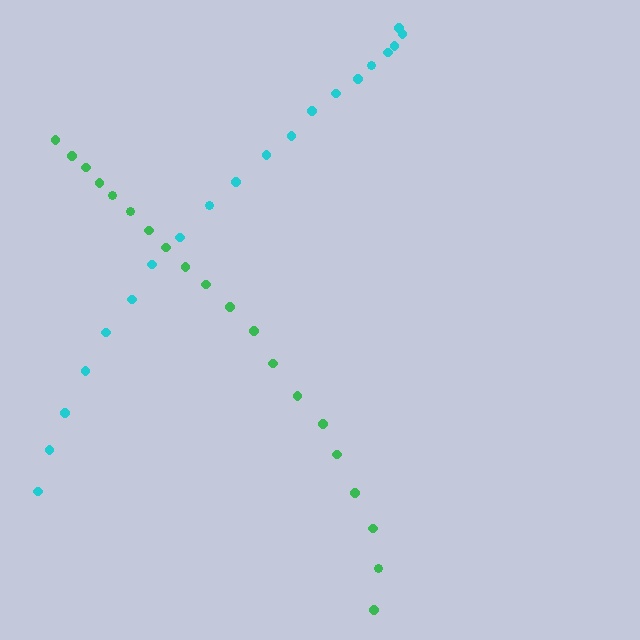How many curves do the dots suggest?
There are 2 distinct paths.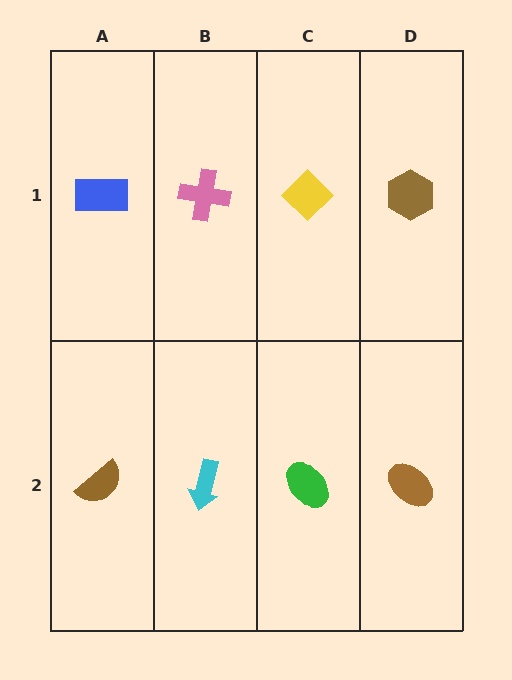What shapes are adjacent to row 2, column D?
A brown hexagon (row 1, column D), a green ellipse (row 2, column C).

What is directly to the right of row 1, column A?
A pink cross.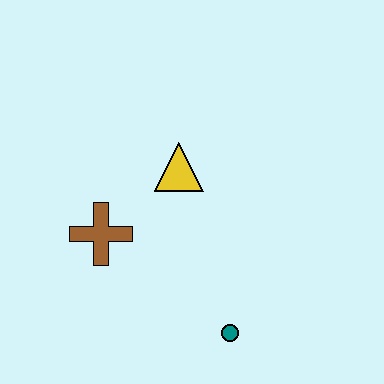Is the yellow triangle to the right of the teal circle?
No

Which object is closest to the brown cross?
The yellow triangle is closest to the brown cross.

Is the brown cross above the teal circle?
Yes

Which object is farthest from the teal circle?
The yellow triangle is farthest from the teal circle.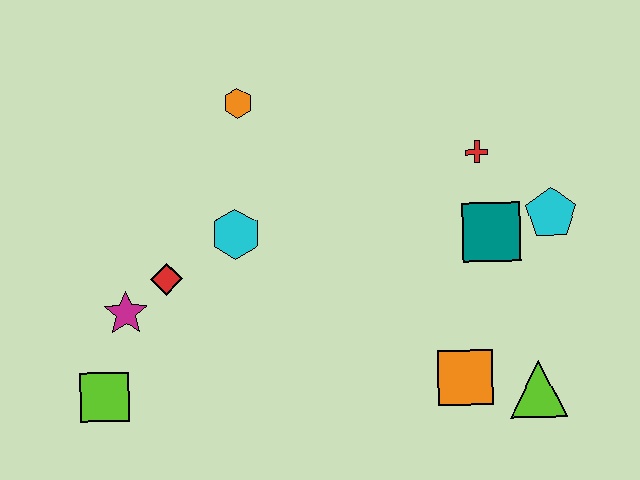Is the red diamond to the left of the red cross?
Yes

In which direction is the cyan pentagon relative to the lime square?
The cyan pentagon is to the right of the lime square.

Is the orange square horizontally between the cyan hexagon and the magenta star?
No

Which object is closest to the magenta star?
The red diamond is closest to the magenta star.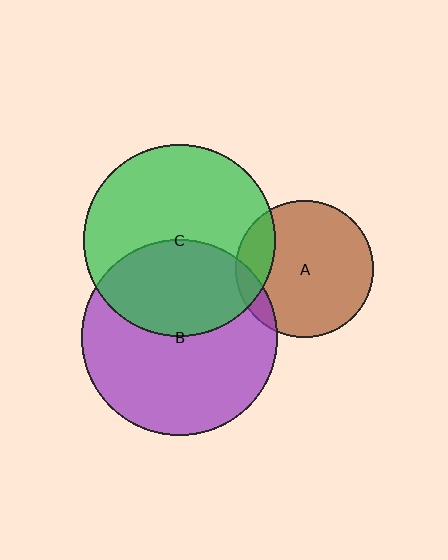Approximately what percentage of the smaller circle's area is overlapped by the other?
Approximately 10%.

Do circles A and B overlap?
Yes.